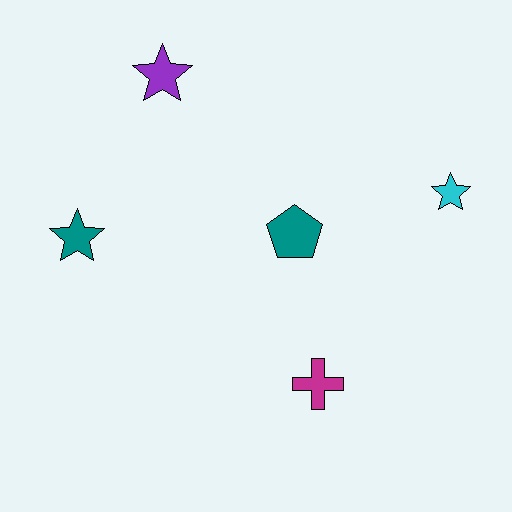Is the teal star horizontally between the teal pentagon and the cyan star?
No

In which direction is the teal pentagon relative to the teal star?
The teal pentagon is to the right of the teal star.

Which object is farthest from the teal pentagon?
The teal star is farthest from the teal pentagon.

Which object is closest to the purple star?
The teal star is closest to the purple star.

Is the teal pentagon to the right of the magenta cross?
No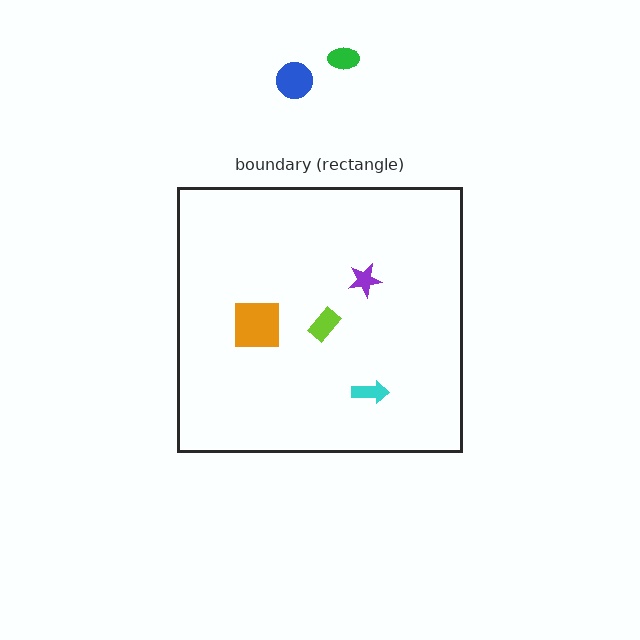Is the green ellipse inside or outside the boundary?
Outside.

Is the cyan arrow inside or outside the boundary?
Inside.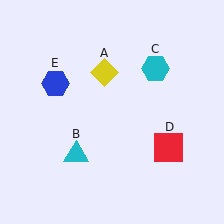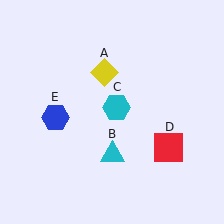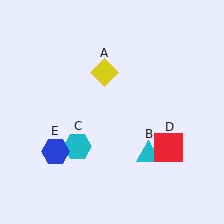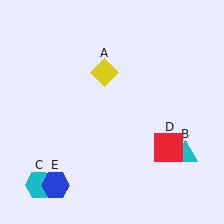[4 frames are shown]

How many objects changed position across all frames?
3 objects changed position: cyan triangle (object B), cyan hexagon (object C), blue hexagon (object E).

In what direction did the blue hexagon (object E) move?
The blue hexagon (object E) moved down.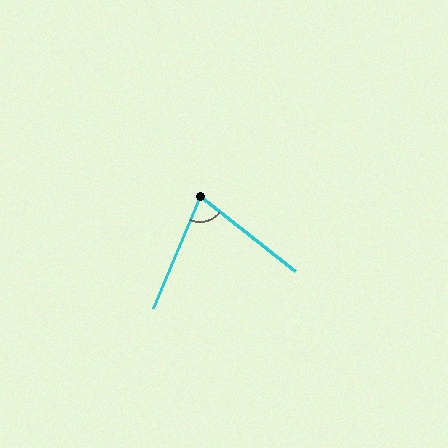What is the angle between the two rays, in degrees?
Approximately 74 degrees.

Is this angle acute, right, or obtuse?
It is acute.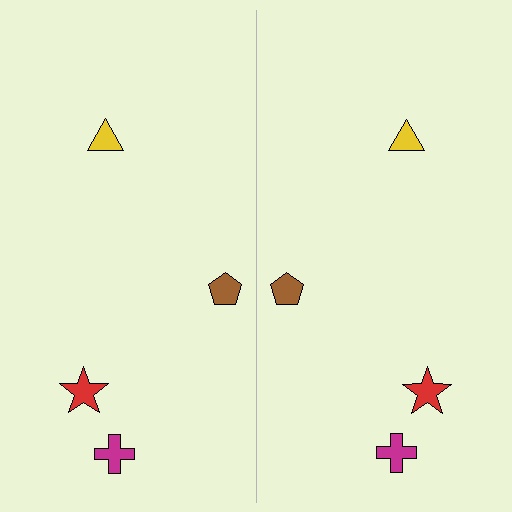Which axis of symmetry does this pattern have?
The pattern has a vertical axis of symmetry running through the center of the image.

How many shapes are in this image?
There are 8 shapes in this image.